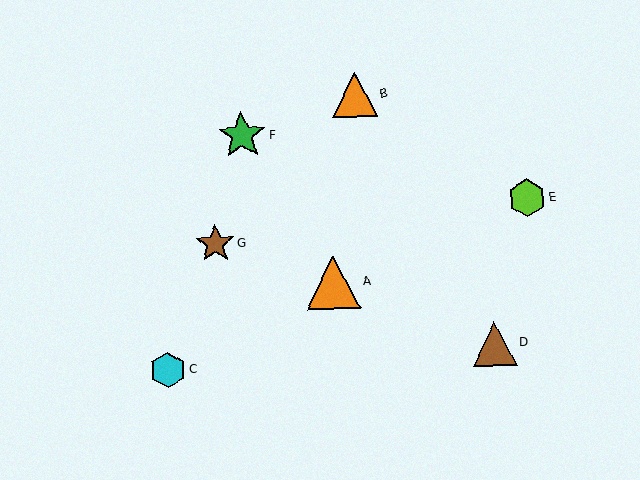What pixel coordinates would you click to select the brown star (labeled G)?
Click at (215, 244) to select the brown star G.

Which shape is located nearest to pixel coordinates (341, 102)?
The orange triangle (labeled B) at (355, 94) is nearest to that location.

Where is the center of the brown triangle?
The center of the brown triangle is at (494, 344).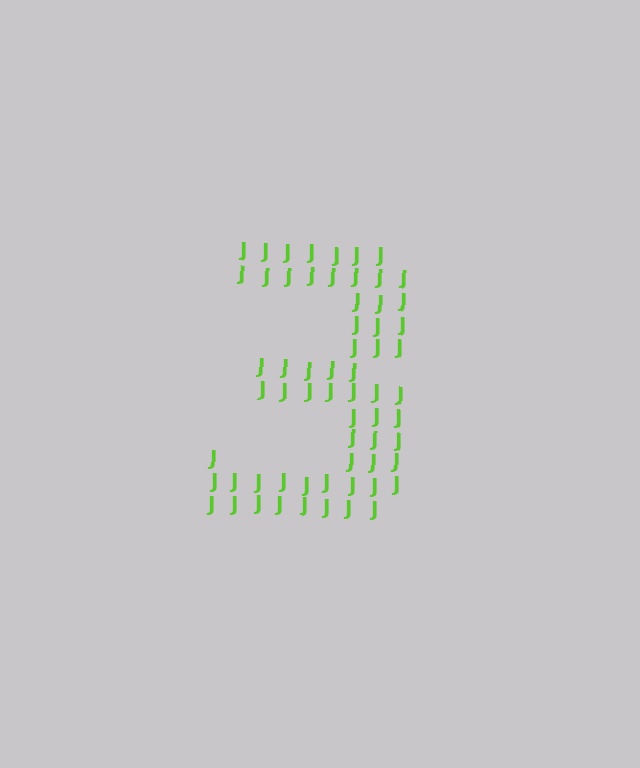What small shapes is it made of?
It is made of small letter J's.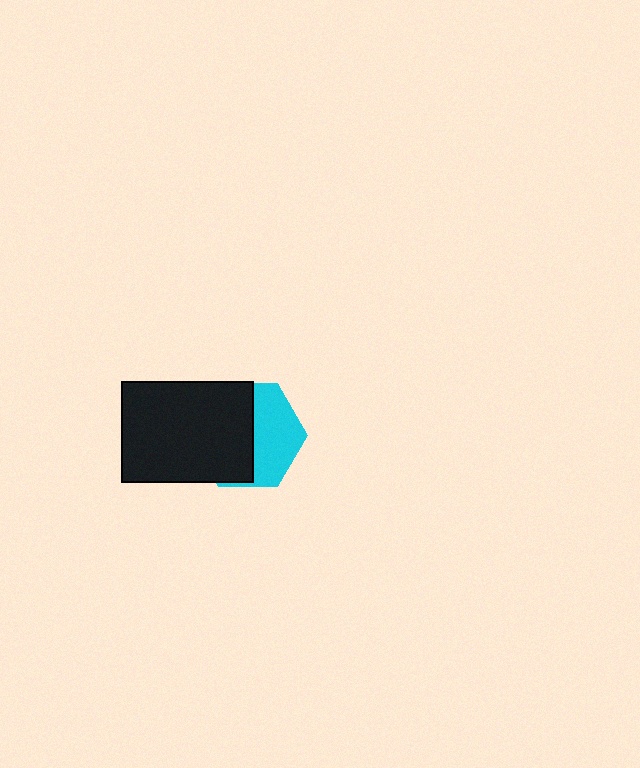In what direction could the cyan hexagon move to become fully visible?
The cyan hexagon could move right. That would shift it out from behind the black rectangle entirely.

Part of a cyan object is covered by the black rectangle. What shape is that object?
It is a hexagon.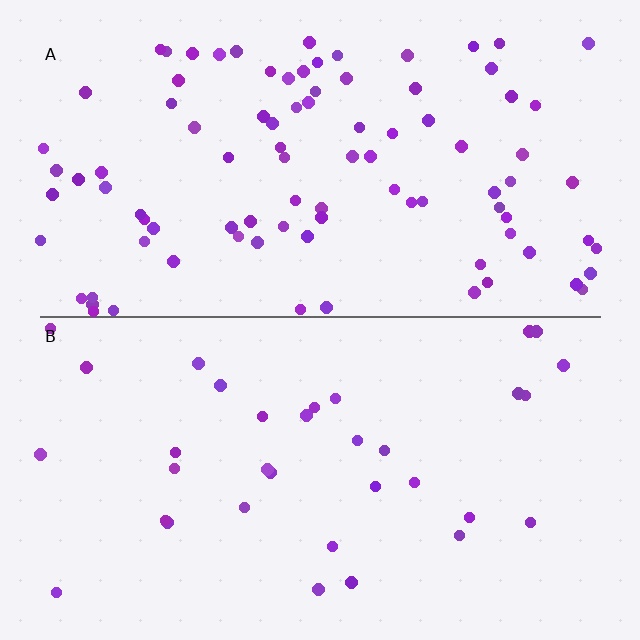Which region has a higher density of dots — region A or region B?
A (the top).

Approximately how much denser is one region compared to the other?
Approximately 2.7× — region A over region B.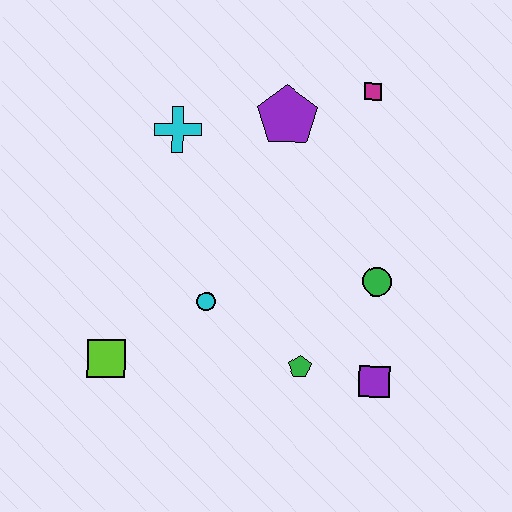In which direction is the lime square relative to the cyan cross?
The lime square is below the cyan cross.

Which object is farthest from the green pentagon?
The magenta square is farthest from the green pentagon.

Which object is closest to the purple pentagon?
The magenta square is closest to the purple pentagon.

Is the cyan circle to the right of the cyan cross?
Yes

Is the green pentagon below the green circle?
Yes